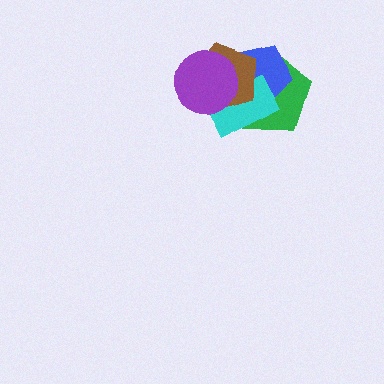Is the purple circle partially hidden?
No, no other shape covers it.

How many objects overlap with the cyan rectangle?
4 objects overlap with the cyan rectangle.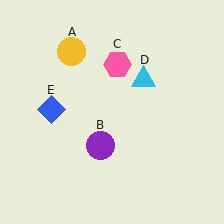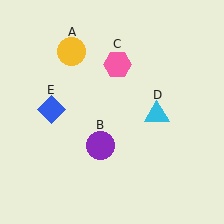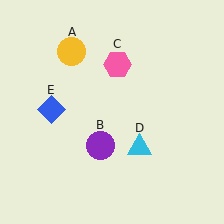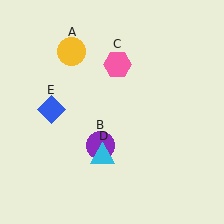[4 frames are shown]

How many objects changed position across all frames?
1 object changed position: cyan triangle (object D).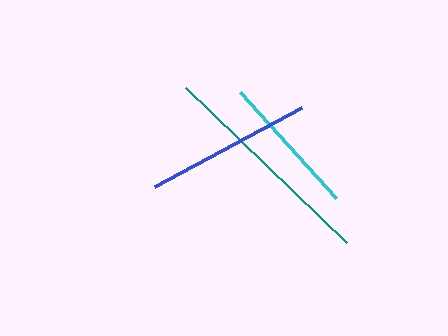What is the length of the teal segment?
The teal segment is approximately 223 pixels long.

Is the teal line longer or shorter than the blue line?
The teal line is longer than the blue line.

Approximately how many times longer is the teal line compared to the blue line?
The teal line is approximately 1.3 times the length of the blue line.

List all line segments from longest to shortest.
From longest to shortest: teal, blue, cyan.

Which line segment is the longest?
The teal line is the longest at approximately 223 pixels.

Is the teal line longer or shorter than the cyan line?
The teal line is longer than the cyan line.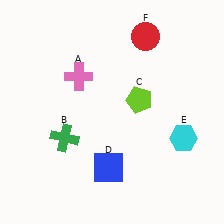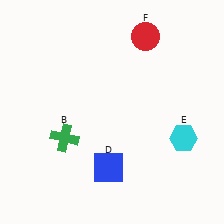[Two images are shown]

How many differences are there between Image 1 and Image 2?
There are 2 differences between the two images.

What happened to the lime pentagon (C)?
The lime pentagon (C) was removed in Image 2. It was in the top-right area of Image 1.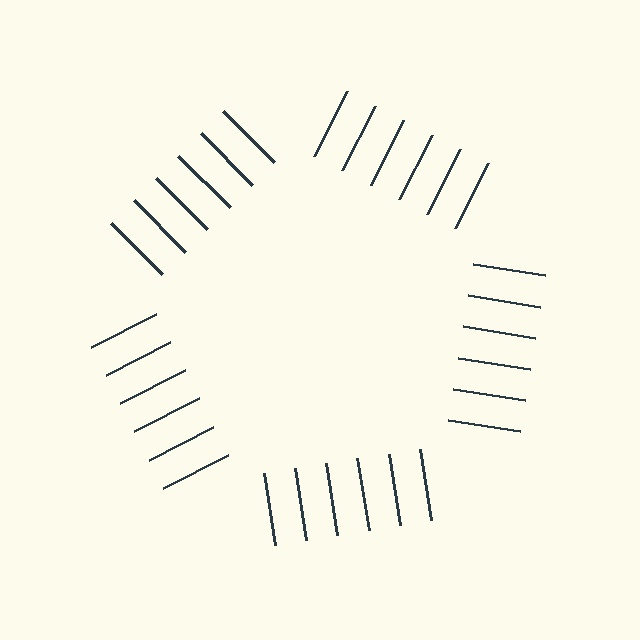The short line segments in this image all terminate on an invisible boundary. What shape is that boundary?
An illusory pentagon — the line segments terminate on its edges but no continuous stroke is drawn.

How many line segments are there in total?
30 — 6 along each of the 5 edges.